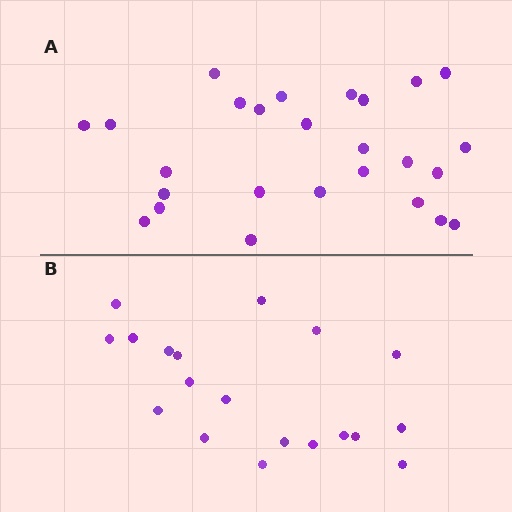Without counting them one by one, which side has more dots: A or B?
Region A (the top region) has more dots.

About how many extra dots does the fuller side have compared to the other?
Region A has roughly 8 or so more dots than region B.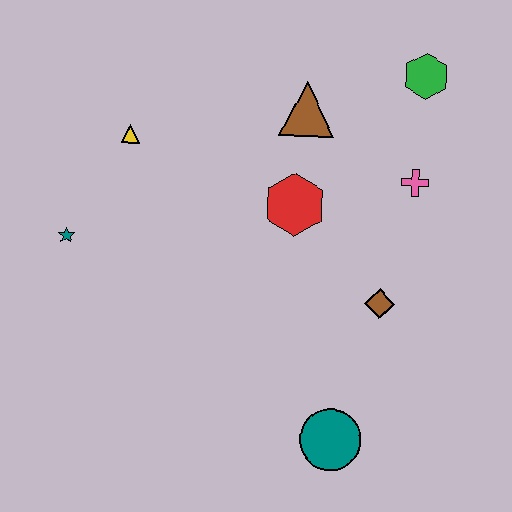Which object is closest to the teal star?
The yellow triangle is closest to the teal star.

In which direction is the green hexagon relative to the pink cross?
The green hexagon is above the pink cross.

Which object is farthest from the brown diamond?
The teal star is farthest from the brown diamond.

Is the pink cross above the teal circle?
Yes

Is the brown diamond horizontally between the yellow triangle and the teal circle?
No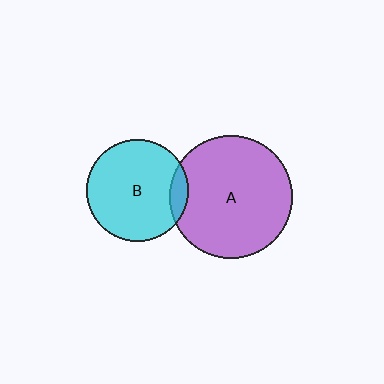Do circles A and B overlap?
Yes.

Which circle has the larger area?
Circle A (purple).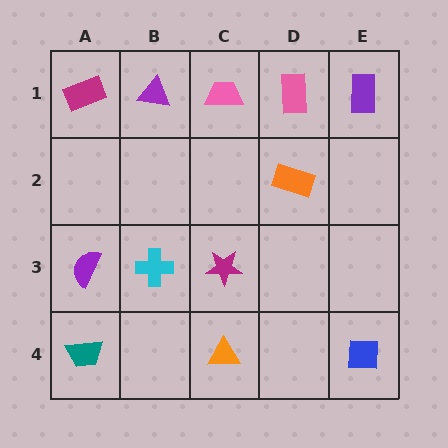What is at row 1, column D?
A pink rectangle.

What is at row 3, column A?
A purple semicircle.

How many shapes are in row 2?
1 shape.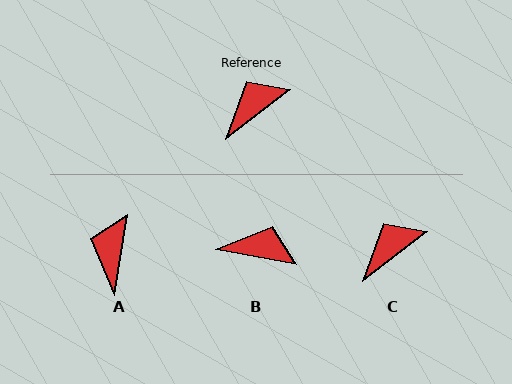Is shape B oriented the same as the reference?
No, it is off by about 49 degrees.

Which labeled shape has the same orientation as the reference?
C.